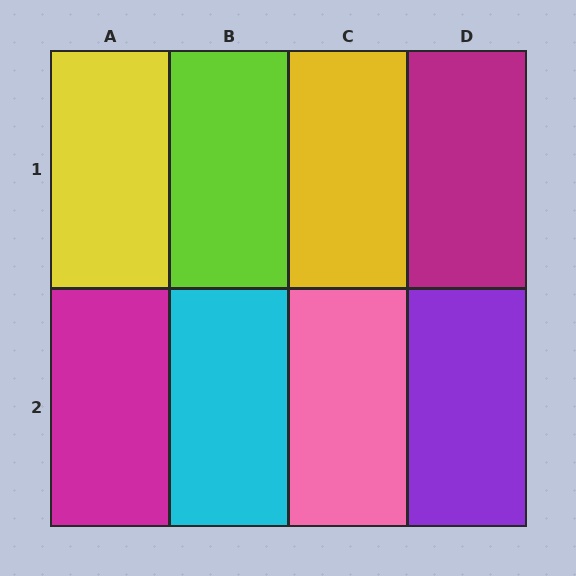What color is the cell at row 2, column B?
Cyan.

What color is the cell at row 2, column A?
Magenta.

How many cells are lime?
1 cell is lime.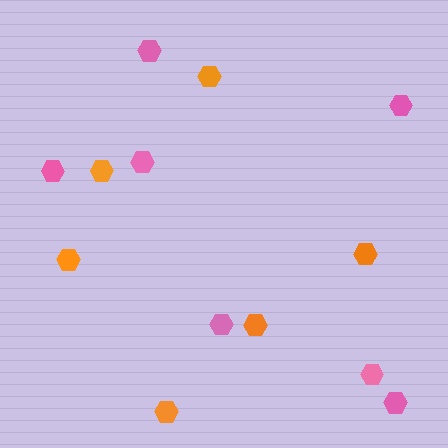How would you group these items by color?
There are 2 groups: one group of orange hexagons (6) and one group of pink hexagons (7).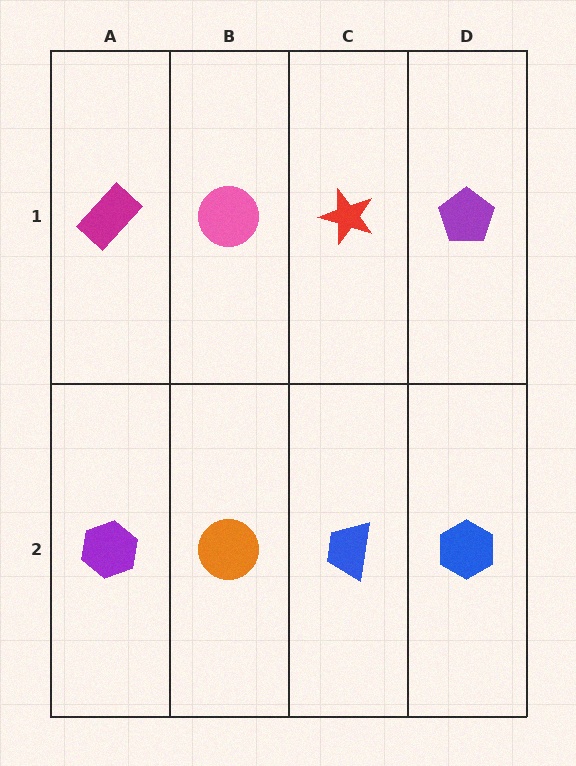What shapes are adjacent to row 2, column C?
A red star (row 1, column C), an orange circle (row 2, column B), a blue hexagon (row 2, column D).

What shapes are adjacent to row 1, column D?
A blue hexagon (row 2, column D), a red star (row 1, column C).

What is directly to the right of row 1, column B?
A red star.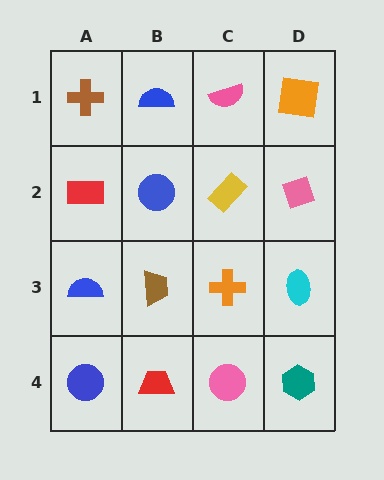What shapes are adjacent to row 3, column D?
A pink diamond (row 2, column D), a teal hexagon (row 4, column D), an orange cross (row 3, column C).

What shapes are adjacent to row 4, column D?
A cyan ellipse (row 3, column D), a pink circle (row 4, column C).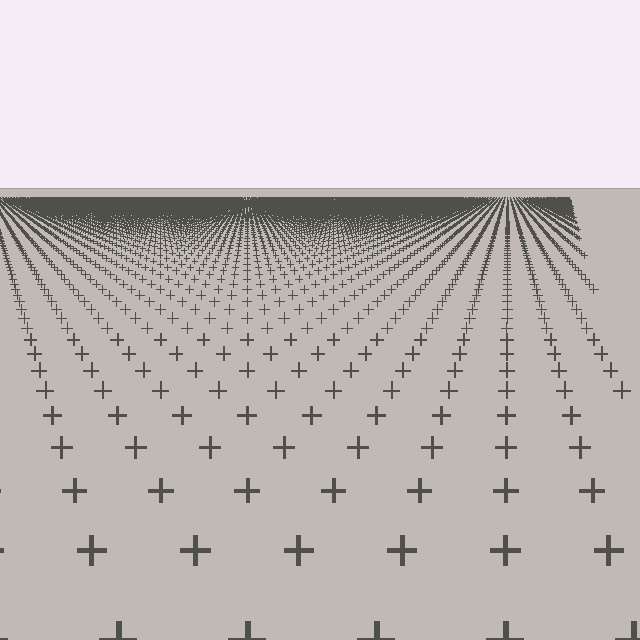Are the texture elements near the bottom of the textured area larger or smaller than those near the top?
Larger. Near the bottom, elements are closer to the viewer and appear at a bigger on-screen size.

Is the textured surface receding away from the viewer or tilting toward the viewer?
The surface is receding away from the viewer. Texture elements get smaller and denser toward the top.